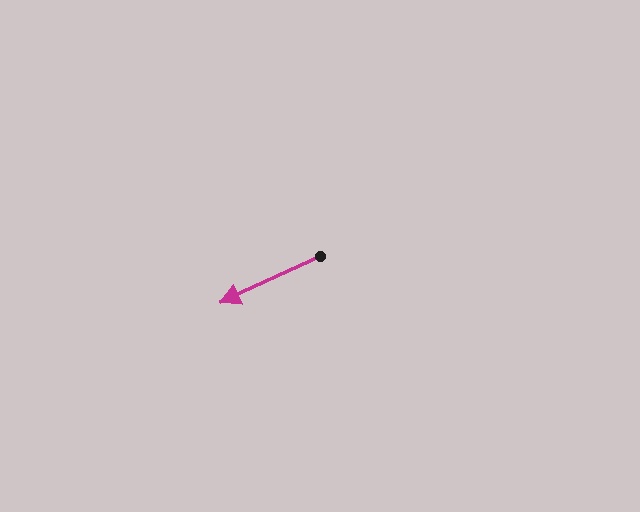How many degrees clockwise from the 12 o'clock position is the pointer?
Approximately 245 degrees.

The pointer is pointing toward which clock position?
Roughly 8 o'clock.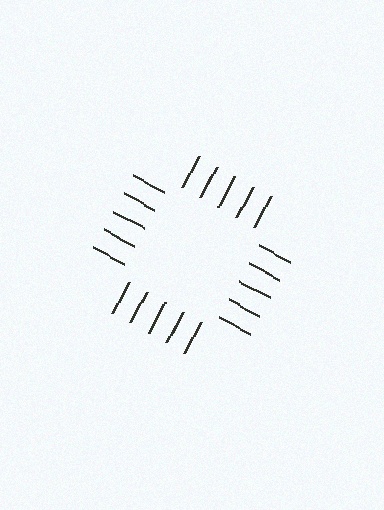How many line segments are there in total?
20 — 5 along each of the 4 edges.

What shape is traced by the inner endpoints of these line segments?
An illusory square — the line segments terminate on its edges but no continuous stroke is drawn.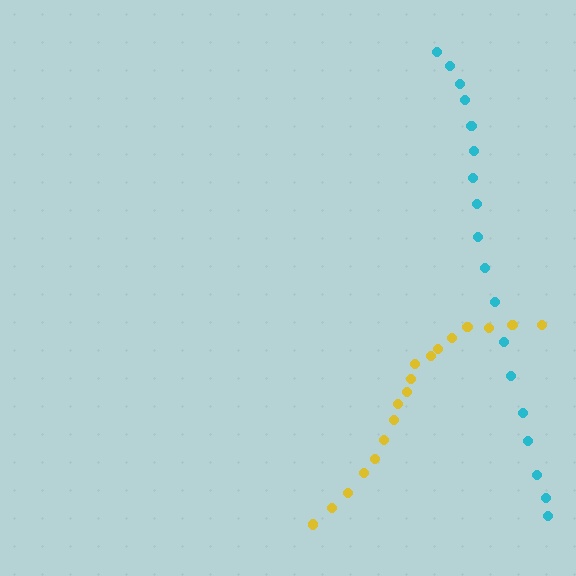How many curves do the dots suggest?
There are 2 distinct paths.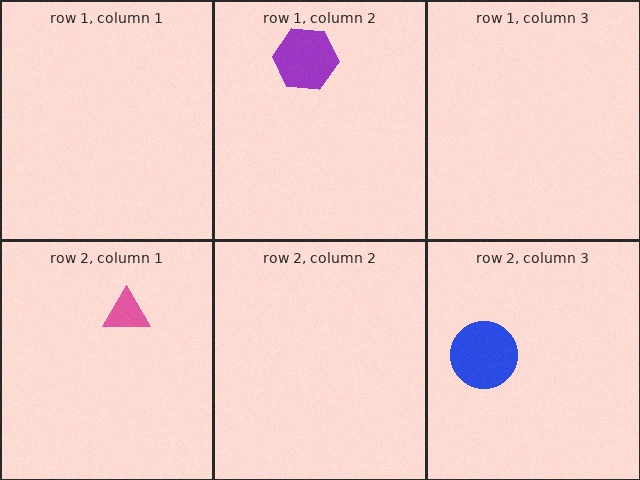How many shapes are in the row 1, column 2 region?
1.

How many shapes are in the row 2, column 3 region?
1.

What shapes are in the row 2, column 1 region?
The pink triangle.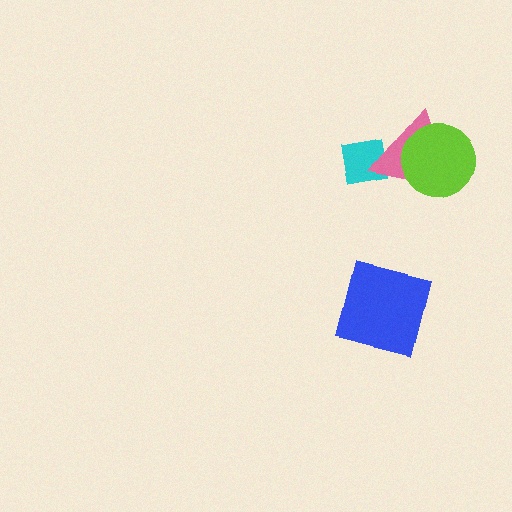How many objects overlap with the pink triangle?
2 objects overlap with the pink triangle.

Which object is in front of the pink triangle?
The lime circle is in front of the pink triangle.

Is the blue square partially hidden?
No, no other shape covers it.